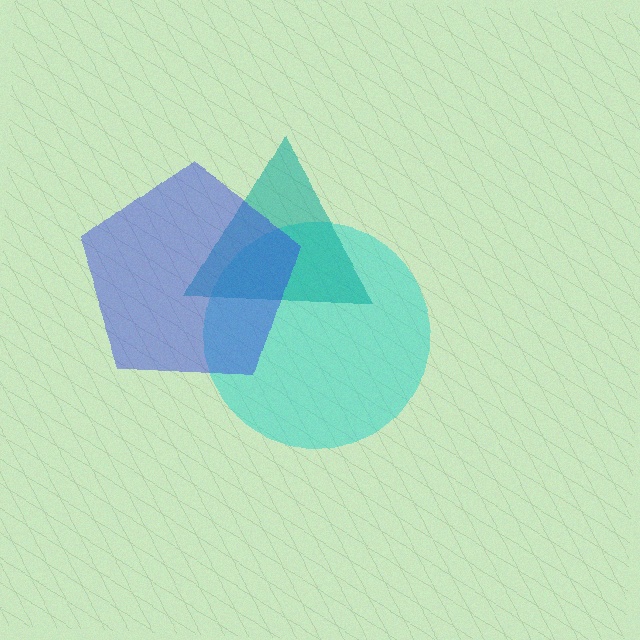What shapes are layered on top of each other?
The layered shapes are: a cyan circle, a teal triangle, a blue pentagon.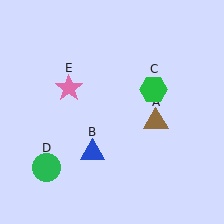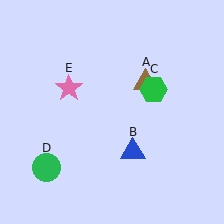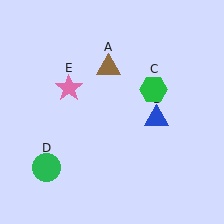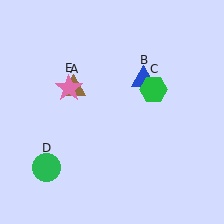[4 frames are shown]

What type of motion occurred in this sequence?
The brown triangle (object A), blue triangle (object B) rotated counterclockwise around the center of the scene.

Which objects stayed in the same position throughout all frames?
Green hexagon (object C) and green circle (object D) and pink star (object E) remained stationary.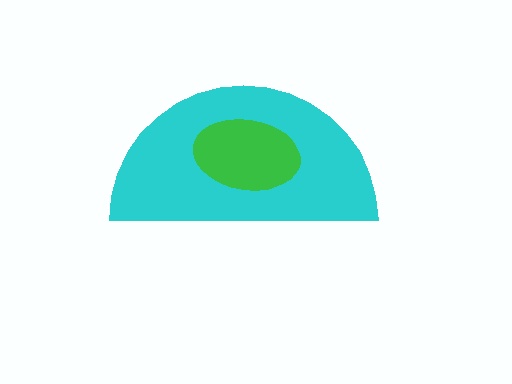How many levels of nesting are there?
2.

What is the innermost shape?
The green ellipse.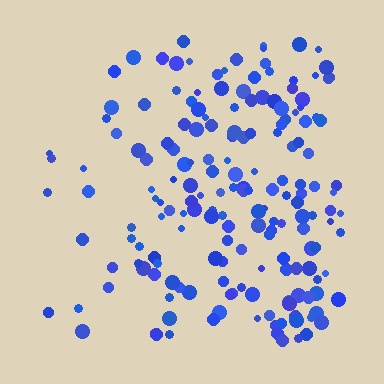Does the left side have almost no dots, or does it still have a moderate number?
Still a moderate number, just noticeably fewer than the right.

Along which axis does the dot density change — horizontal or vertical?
Horizontal.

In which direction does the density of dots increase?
From left to right, with the right side densest.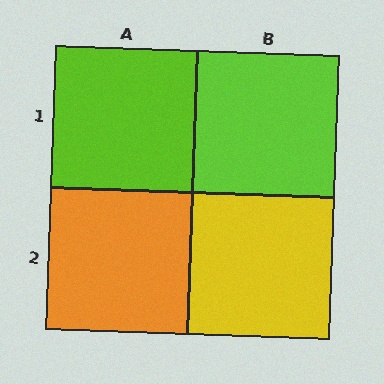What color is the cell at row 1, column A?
Lime.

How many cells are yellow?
1 cell is yellow.